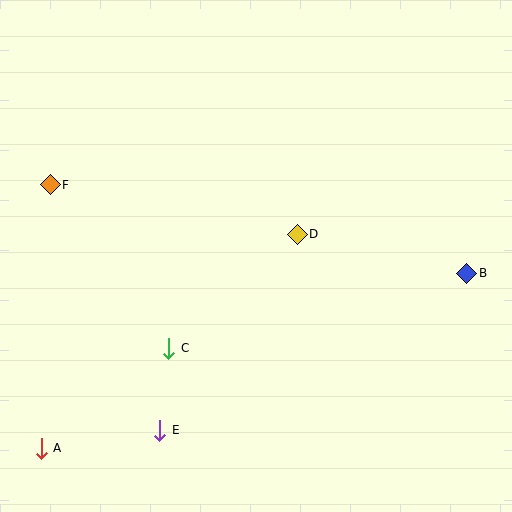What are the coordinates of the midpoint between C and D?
The midpoint between C and D is at (233, 291).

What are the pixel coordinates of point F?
Point F is at (50, 184).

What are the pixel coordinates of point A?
Point A is at (41, 448).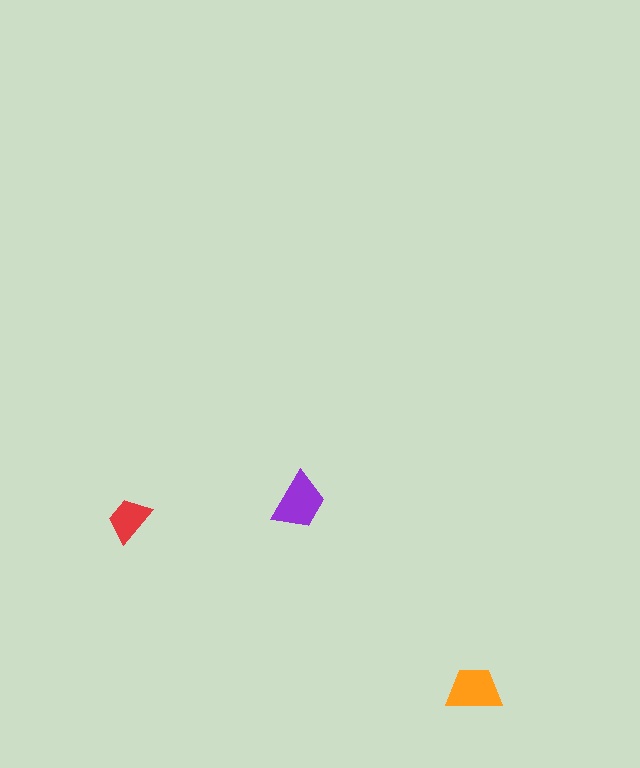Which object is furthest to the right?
The orange trapezoid is rightmost.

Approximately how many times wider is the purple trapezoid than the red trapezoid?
About 1.5 times wider.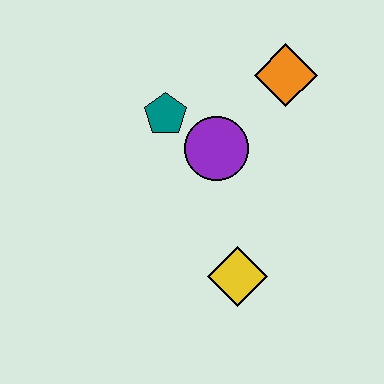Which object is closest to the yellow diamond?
The purple circle is closest to the yellow diamond.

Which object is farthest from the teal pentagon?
The yellow diamond is farthest from the teal pentagon.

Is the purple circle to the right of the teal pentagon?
Yes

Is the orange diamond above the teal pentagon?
Yes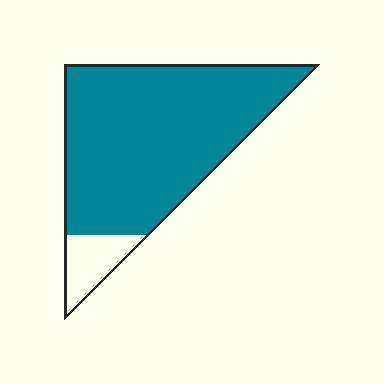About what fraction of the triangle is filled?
About nine tenths (9/10).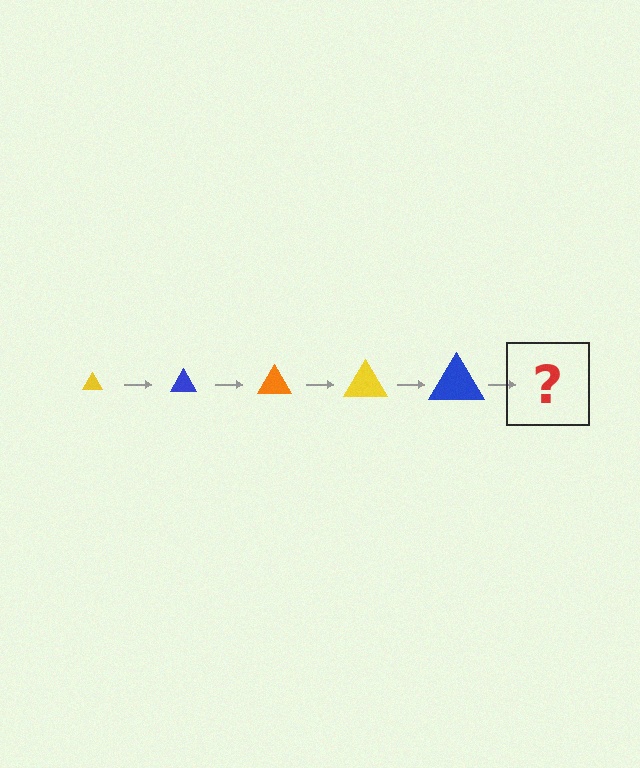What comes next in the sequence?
The next element should be an orange triangle, larger than the previous one.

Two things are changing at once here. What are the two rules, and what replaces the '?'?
The two rules are that the triangle grows larger each step and the color cycles through yellow, blue, and orange. The '?' should be an orange triangle, larger than the previous one.